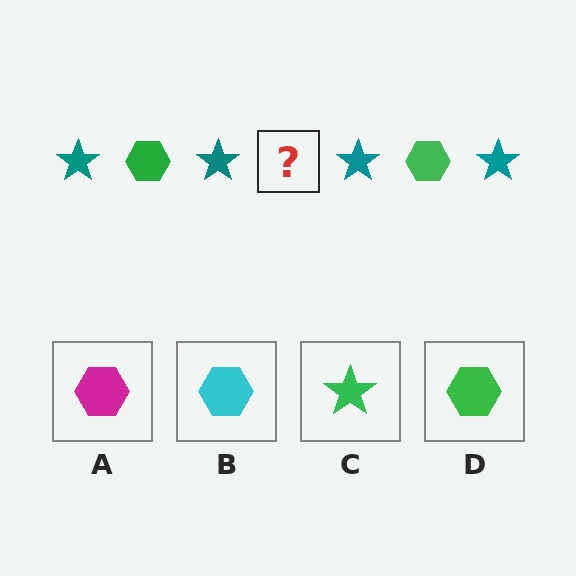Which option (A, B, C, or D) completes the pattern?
D.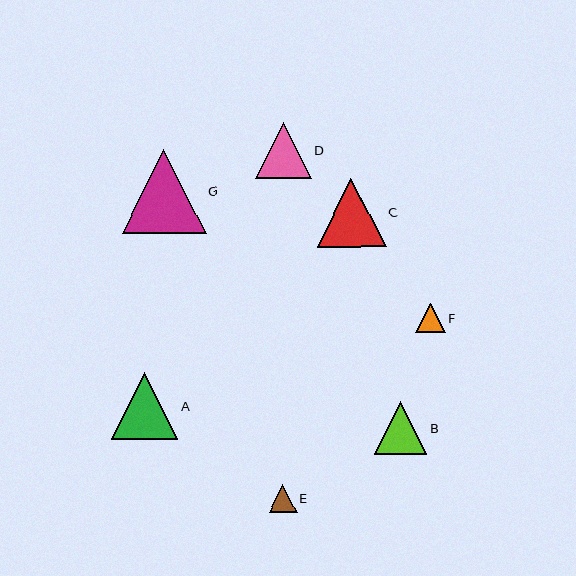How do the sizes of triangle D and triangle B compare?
Triangle D and triangle B are approximately the same size.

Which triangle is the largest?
Triangle G is the largest with a size of approximately 84 pixels.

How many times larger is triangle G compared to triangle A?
Triangle G is approximately 1.3 times the size of triangle A.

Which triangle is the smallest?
Triangle E is the smallest with a size of approximately 27 pixels.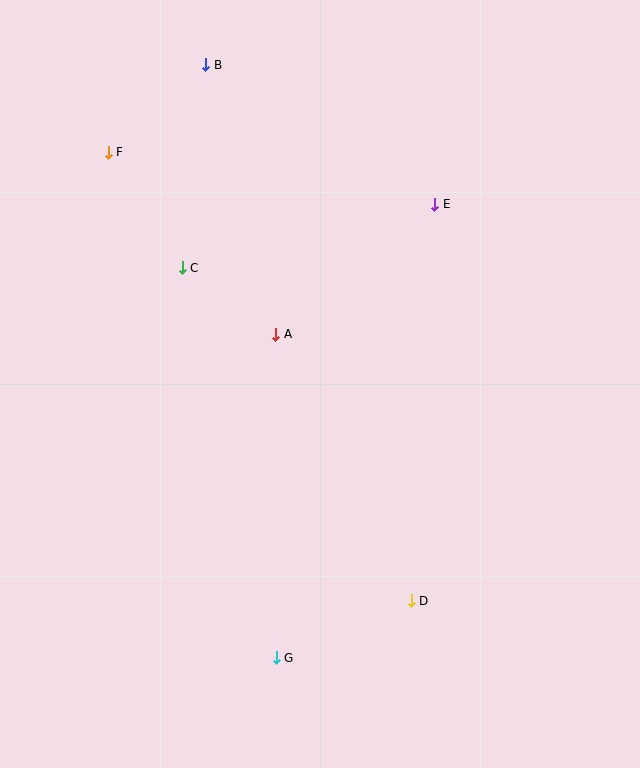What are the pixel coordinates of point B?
Point B is at (206, 65).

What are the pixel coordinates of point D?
Point D is at (411, 601).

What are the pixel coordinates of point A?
Point A is at (276, 334).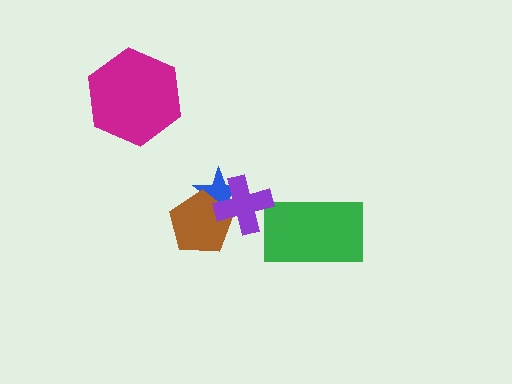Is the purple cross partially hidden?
No, no other shape covers it.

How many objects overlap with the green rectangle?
0 objects overlap with the green rectangle.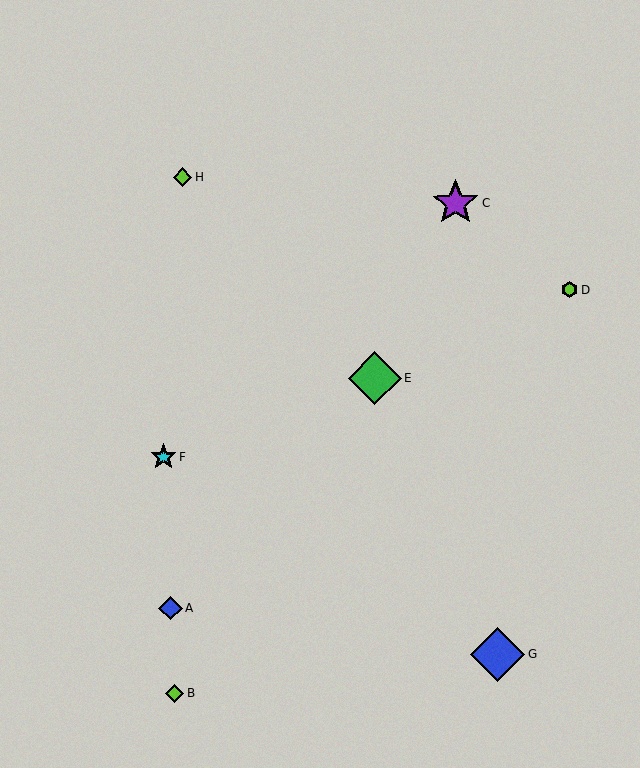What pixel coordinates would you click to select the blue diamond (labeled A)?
Click at (171, 608) to select the blue diamond A.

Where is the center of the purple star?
The center of the purple star is at (456, 203).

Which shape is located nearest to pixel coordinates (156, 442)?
The cyan star (labeled F) at (164, 456) is nearest to that location.